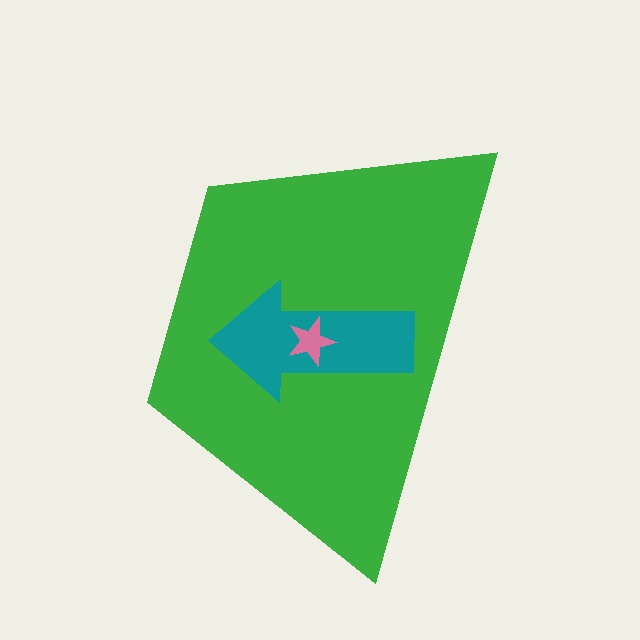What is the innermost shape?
The pink star.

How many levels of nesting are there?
3.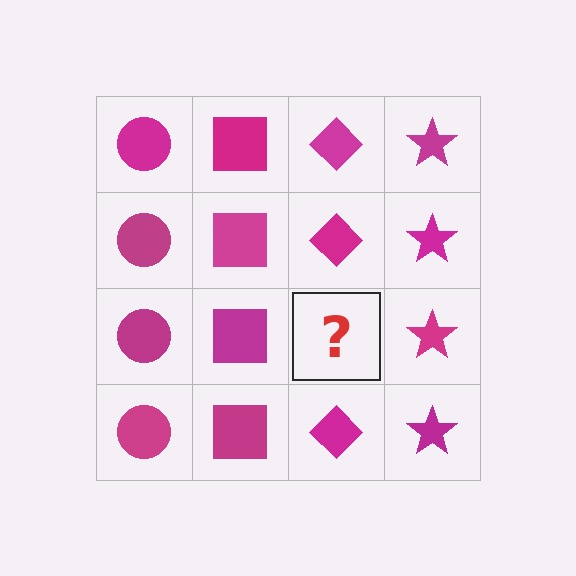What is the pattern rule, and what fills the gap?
The rule is that each column has a consistent shape. The gap should be filled with a magenta diamond.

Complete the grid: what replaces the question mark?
The question mark should be replaced with a magenta diamond.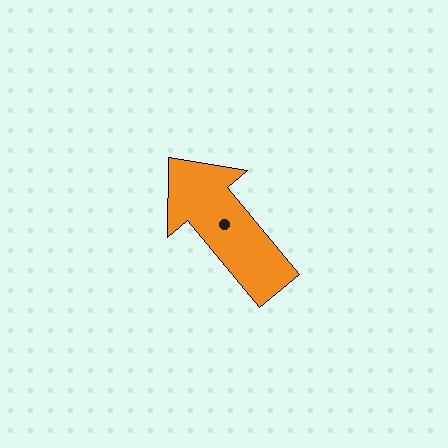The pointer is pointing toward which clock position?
Roughly 11 o'clock.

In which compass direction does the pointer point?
Northwest.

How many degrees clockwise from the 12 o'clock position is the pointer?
Approximately 320 degrees.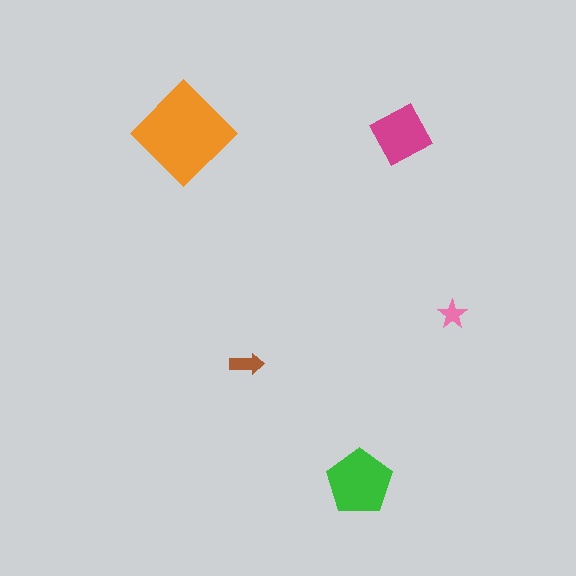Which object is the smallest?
The pink star.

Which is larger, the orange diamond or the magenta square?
The orange diamond.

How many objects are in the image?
There are 5 objects in the image.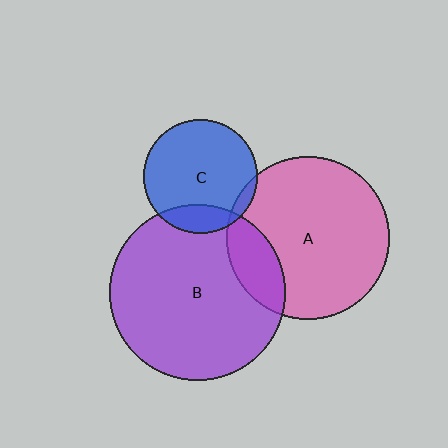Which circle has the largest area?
Circle B (purple).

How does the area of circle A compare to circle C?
Approximately 2.1 times.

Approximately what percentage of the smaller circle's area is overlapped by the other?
Approximately 15%.